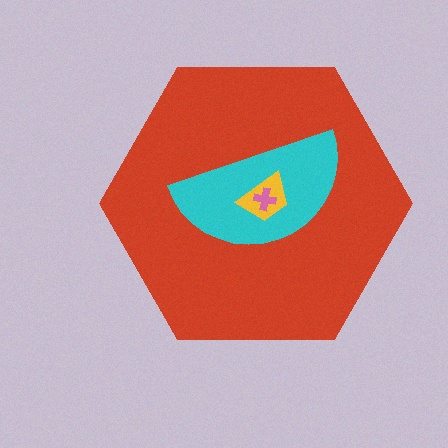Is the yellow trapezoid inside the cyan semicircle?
Yes.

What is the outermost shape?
The red hexagon.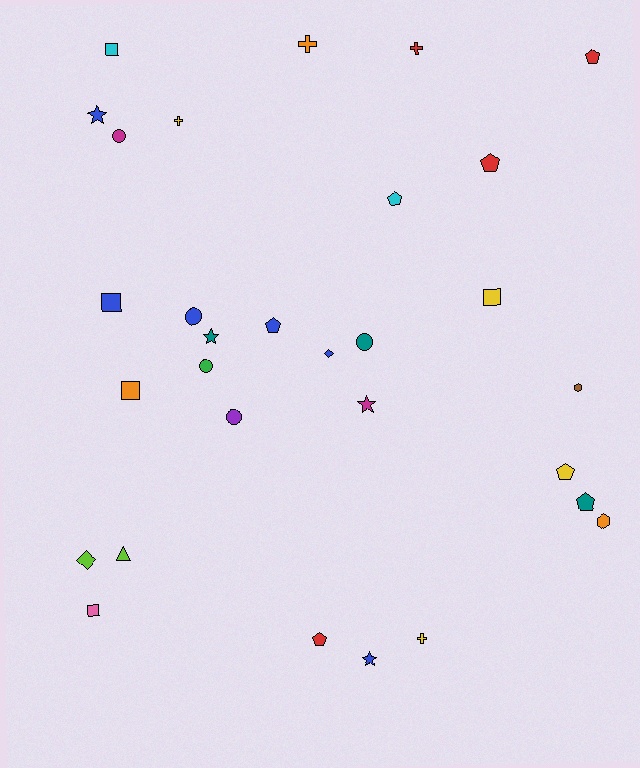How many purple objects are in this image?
There is 1 purple object.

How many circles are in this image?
There are 5 circles.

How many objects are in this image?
There are 30 objects.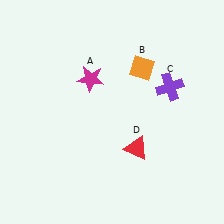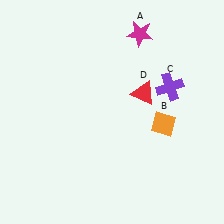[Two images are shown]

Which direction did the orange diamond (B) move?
The orange diamond (B) moved down.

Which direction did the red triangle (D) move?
The red triangle (D) moved up.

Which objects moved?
The objects that moved are: the magenta star (A), the orange diamond (B), the red triangle (D).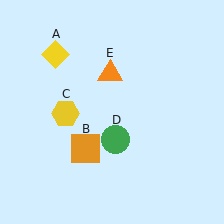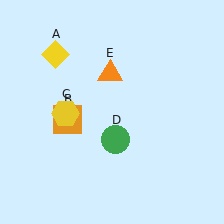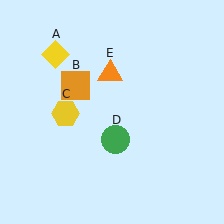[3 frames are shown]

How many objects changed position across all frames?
1 object changed position: orange square (object B).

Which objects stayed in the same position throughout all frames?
Yellow diamond (object A) and yellow hexagon (object C) and green circle (object D) and orange triangle (object E) remained stationary.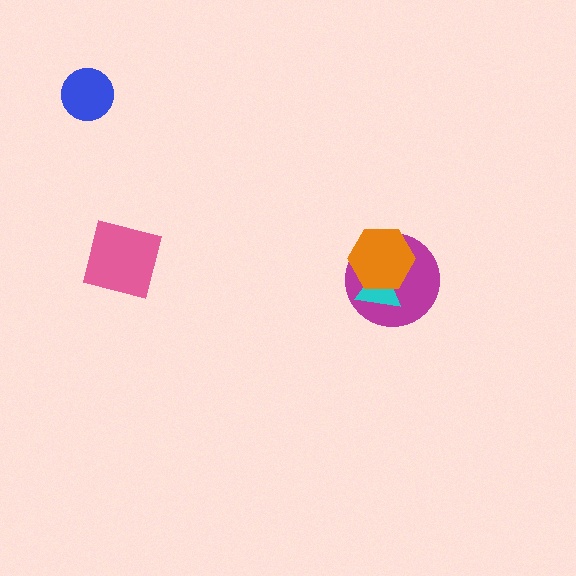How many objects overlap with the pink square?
0 objects overlap with the pink square.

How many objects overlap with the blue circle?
0 objects overlap with the blue circle.